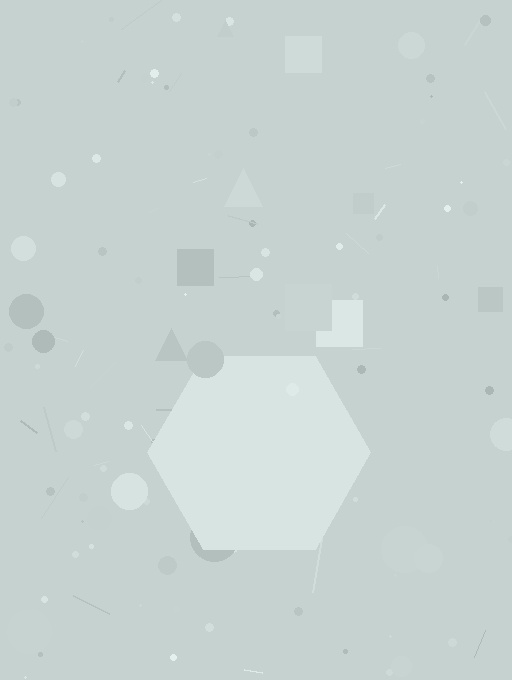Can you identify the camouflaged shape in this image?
The camouflaged shape is a hexagon.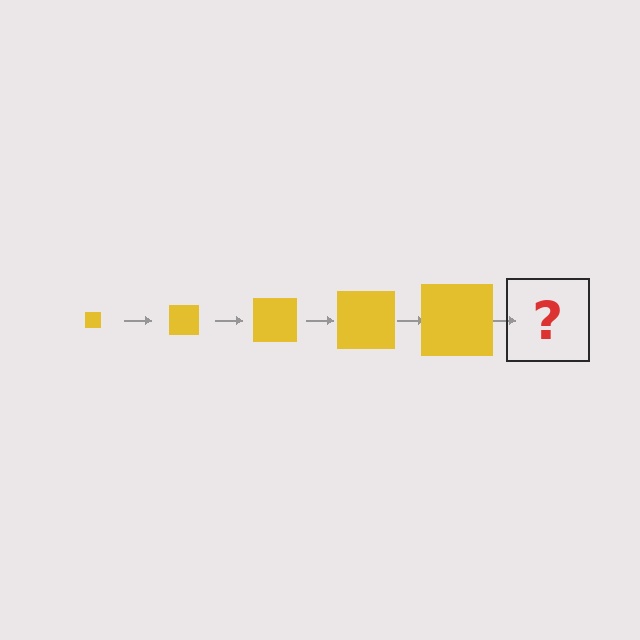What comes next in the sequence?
The next element should be a yellow square, larger than the previous one.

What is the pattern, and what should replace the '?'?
The pattern is that the square gets progressively larger each step. The '?' should be a yellow square, larger than the previous one.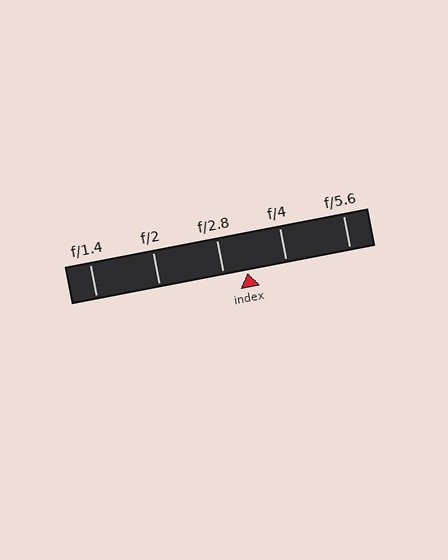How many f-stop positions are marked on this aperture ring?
There are 5 f-stop positions marked.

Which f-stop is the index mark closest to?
The index mark is closest to f/2.8.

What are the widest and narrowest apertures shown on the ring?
The widest aperture shown is f/1.4 and the narrowest is f/5.6.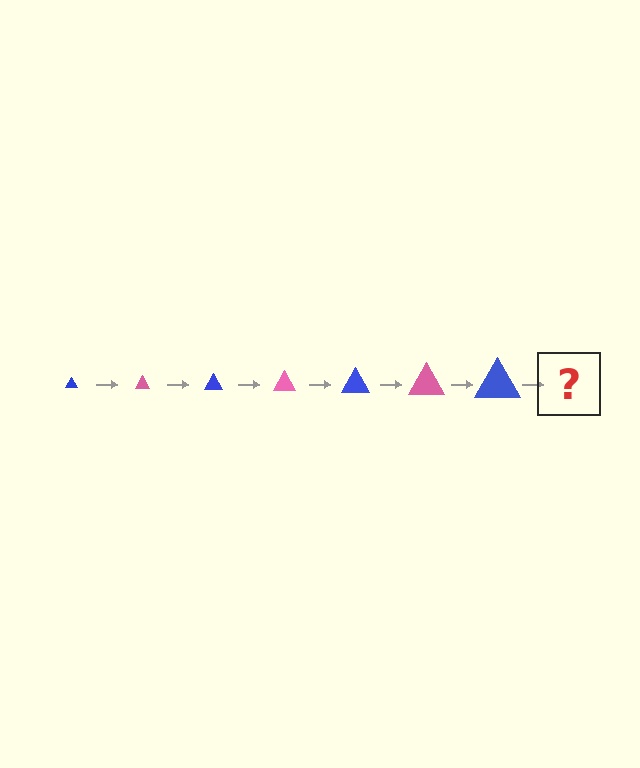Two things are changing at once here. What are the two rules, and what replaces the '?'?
The two rules are that the triangle grows larger each step and the color cycles through blue and pink. The '?' should be a pink triangle, larger than the previous one.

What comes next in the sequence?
The next element should be a pink triangle, larger than the previous one.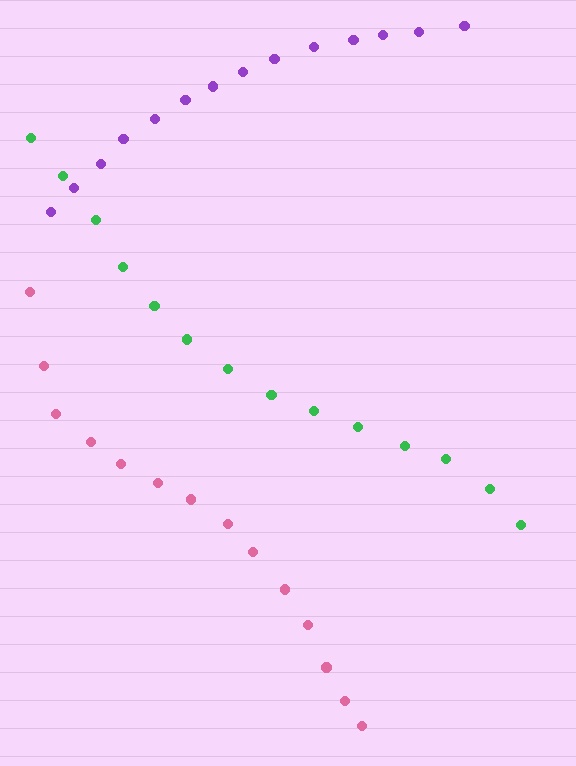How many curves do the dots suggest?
There are 3 distinct paths.